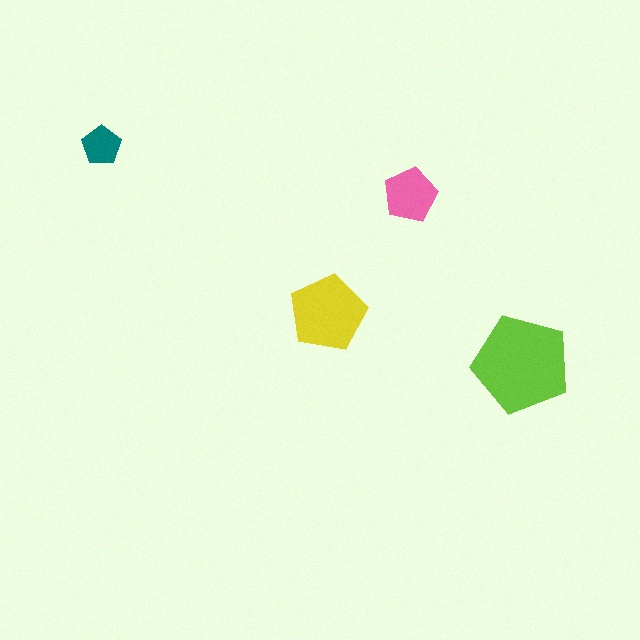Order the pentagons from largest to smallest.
the lime one, the yellow one, the pink one, the teal one.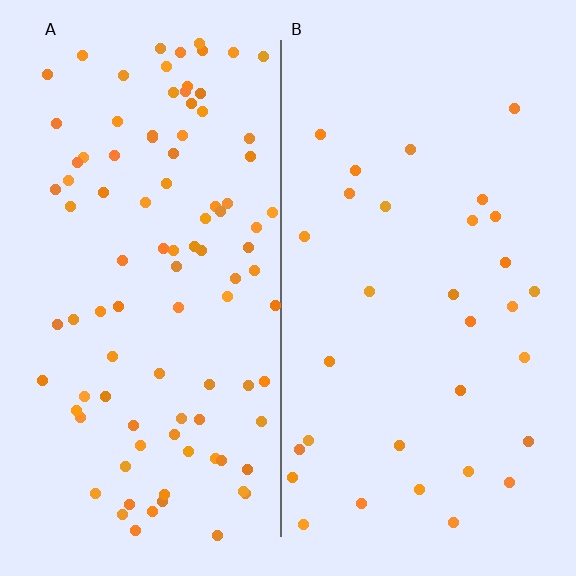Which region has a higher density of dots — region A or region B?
A (the left).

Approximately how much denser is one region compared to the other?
Approximately 3.0× — region A over region B.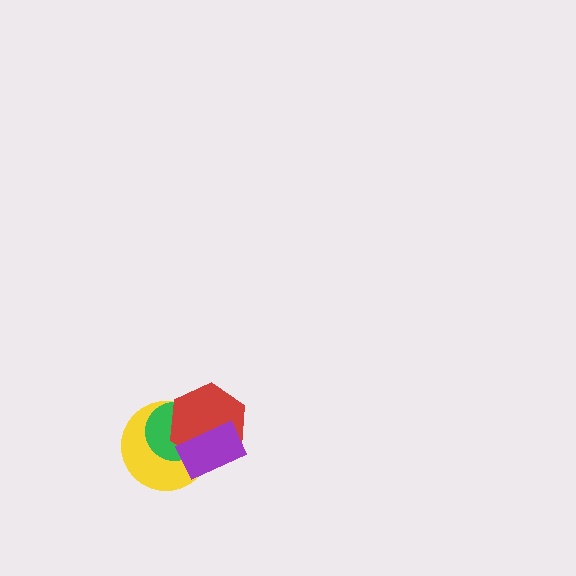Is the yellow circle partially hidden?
Yes, it is partially covered by another shape.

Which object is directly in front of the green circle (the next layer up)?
The red hexagon is directly in front of the green circle.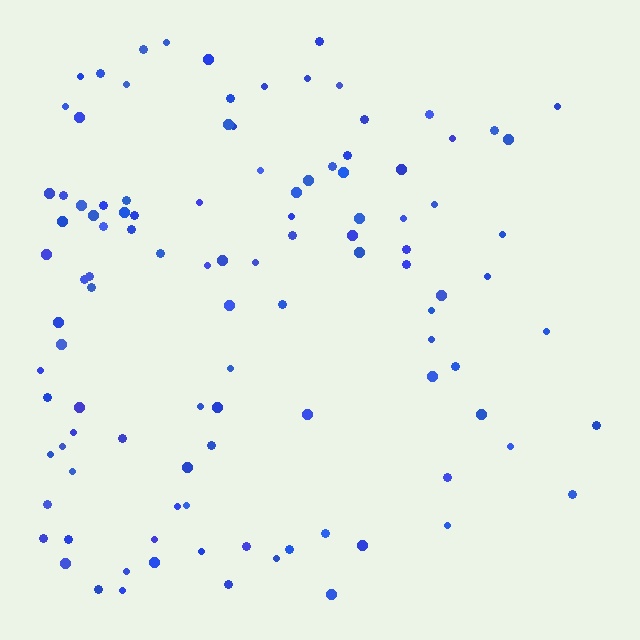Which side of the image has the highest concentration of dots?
The left.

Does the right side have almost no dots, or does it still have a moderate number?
Still a moderate number, just noticeably fewer than the left.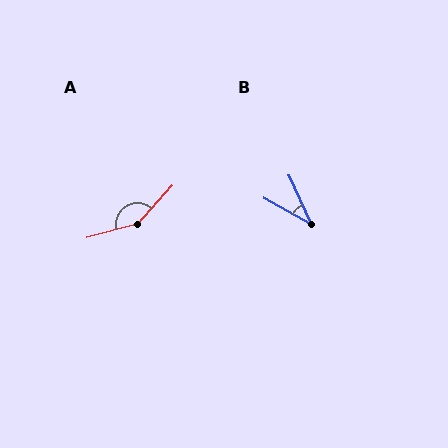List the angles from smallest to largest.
B (37°), A (147°).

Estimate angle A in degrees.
Approximately 147 degrees.